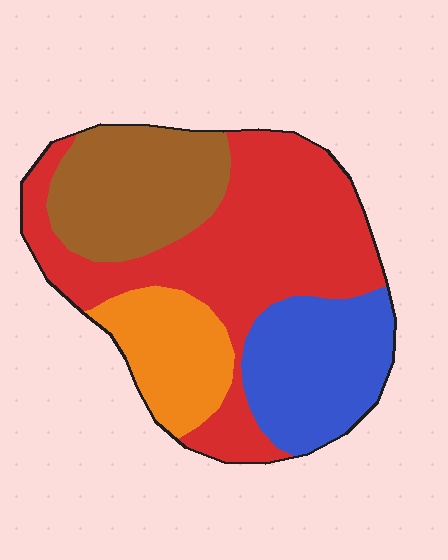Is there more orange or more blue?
Blue.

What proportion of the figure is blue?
Blue covers around 20% of the figure.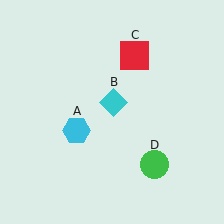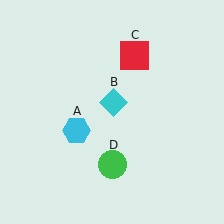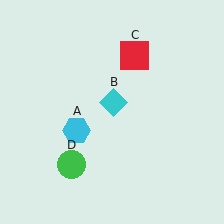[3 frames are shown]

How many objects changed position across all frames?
1 object changed position: green circle (object D).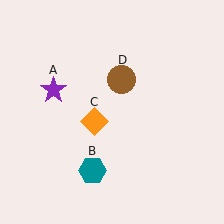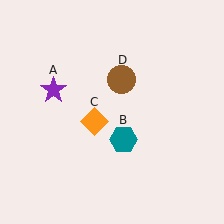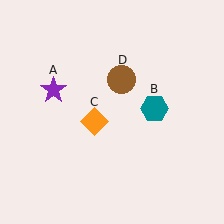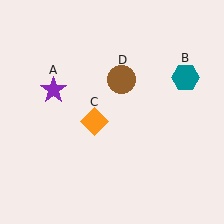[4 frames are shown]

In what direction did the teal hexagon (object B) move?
The teal hexagon (object B) moved up and to the right.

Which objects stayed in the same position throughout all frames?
Purple star (object A) and orange diamond (object C) and brown circle (object D) remained stationary.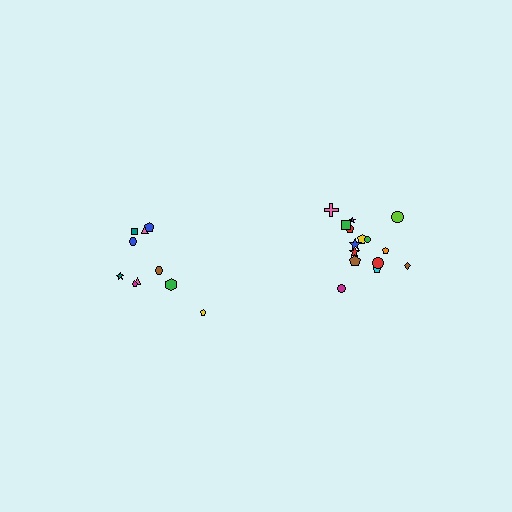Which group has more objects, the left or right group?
The right group.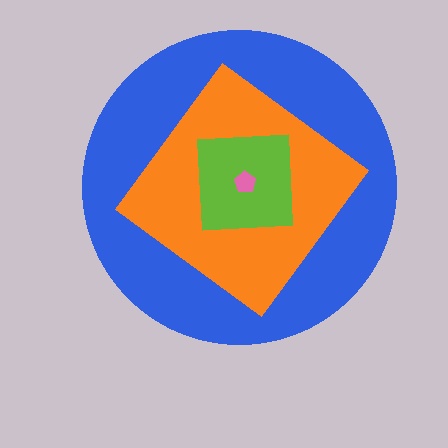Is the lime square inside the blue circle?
Yes.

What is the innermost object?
The pink pentagon.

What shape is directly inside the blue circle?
The orange diamond.